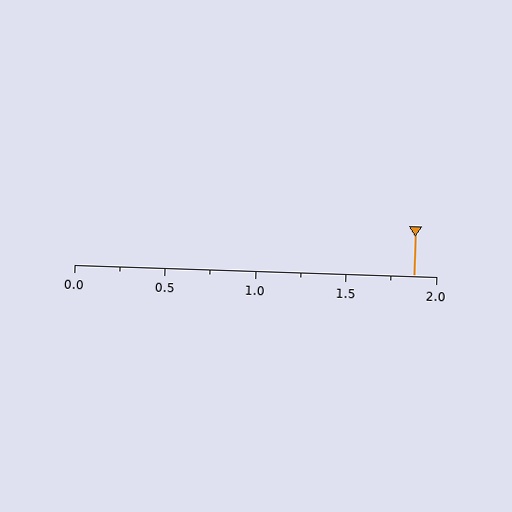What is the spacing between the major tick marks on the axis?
The major ticks are spaced 0.5 apart.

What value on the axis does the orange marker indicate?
The marker indicates approximately 1.88.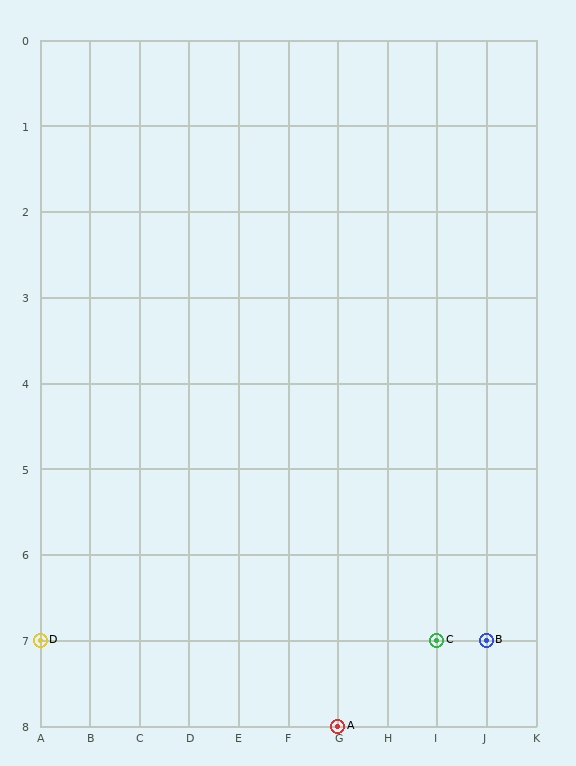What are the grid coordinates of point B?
Point B is at grid coordinates (J, 7).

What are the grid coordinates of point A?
Point A is at grid coordinates (G, 8).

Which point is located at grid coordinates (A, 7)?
Point D is at (A, 7).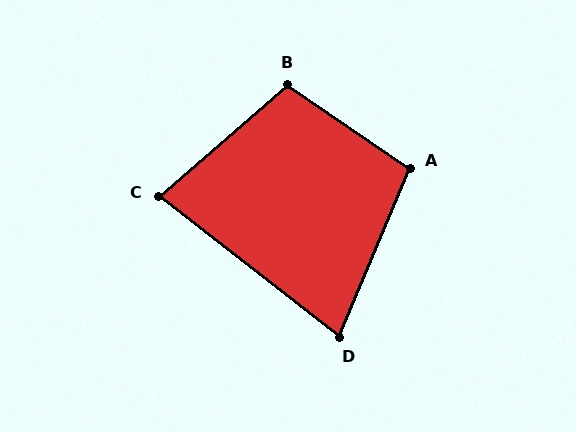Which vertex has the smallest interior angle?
D, at approximately 75 degrees.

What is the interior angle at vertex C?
Approximately 79 degrees (acute).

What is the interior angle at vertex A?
Approximately 101 degrees (obtuse).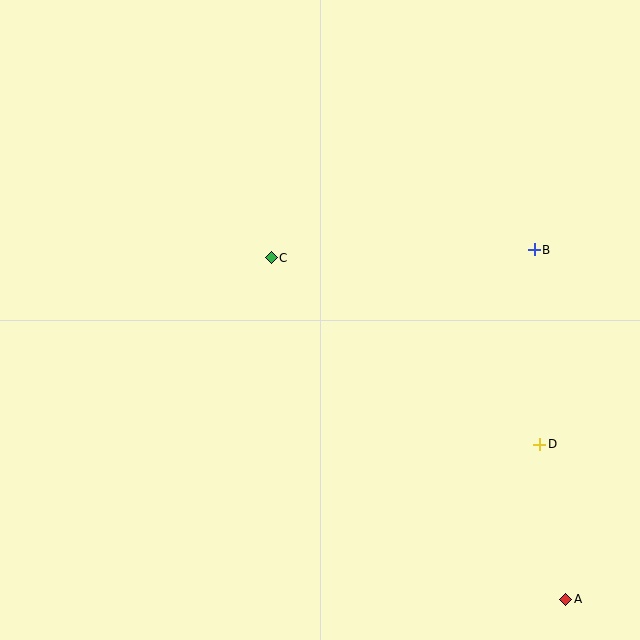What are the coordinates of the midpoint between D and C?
The midpoint between D and C is at (406, 351).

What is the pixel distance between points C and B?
The distance between C and B is 263 pixels.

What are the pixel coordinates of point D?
Point D is at (540, 444).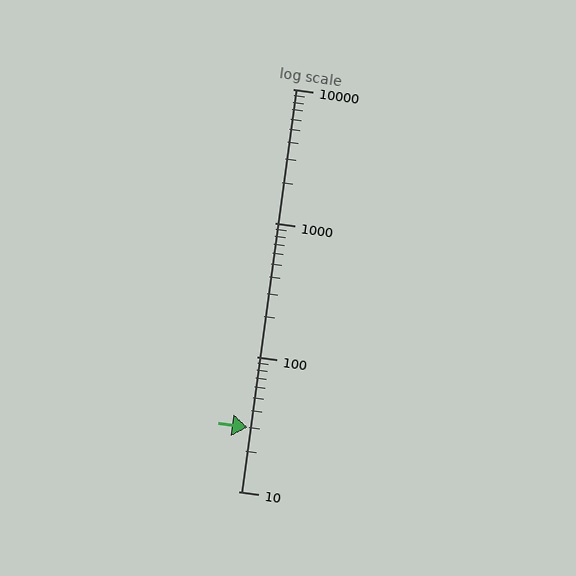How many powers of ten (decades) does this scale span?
The scale spans 3 decades, from 10 to 10000.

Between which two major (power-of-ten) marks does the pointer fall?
The pointer is between 10 and 100.